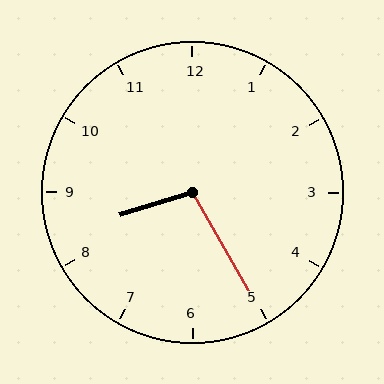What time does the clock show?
8:25.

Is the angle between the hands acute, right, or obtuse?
It is obtuse.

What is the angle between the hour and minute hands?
Approximately 102 degrees.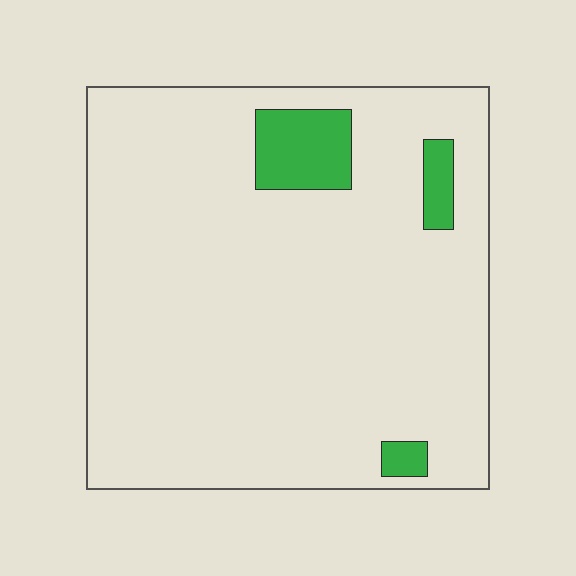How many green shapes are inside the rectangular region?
3.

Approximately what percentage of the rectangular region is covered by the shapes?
Approximately 10%.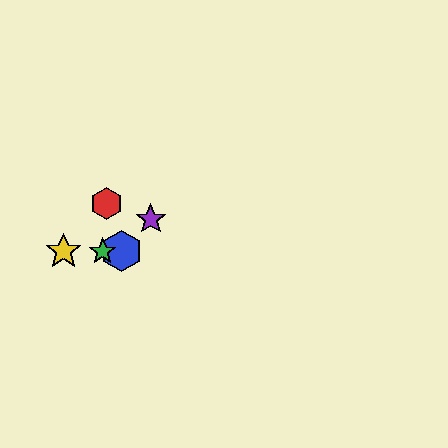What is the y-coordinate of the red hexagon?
The red hexagon is at y≈203.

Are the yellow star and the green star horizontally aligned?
Yes, both are at y≈251.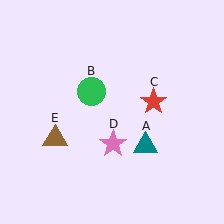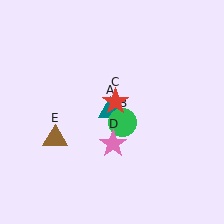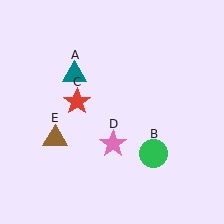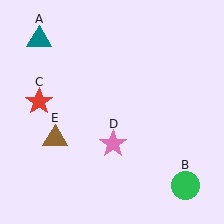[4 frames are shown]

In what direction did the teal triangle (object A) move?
The teal triangle (object A) moved up and to the left.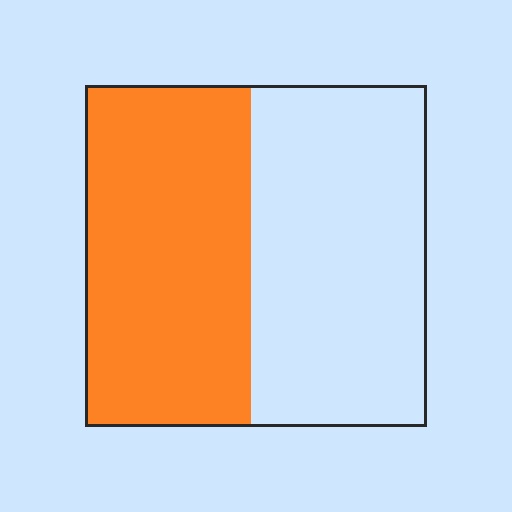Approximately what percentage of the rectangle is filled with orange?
Approximately 50%.